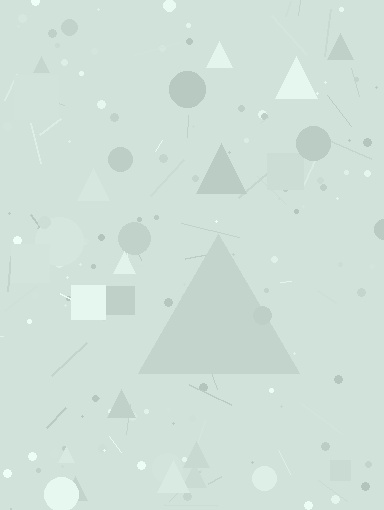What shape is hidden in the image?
A triangle is hidden in the image.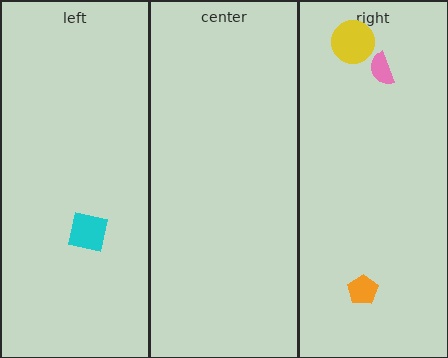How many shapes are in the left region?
1.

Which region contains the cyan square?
The left region.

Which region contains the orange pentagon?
The right region.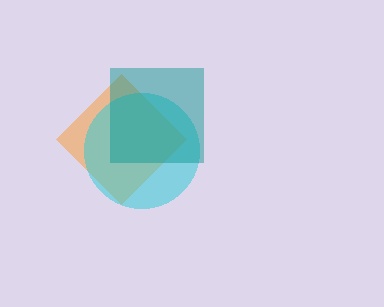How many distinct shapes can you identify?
There are 3 distinct shapes: an orange diamond, a cyan circle, a teal square.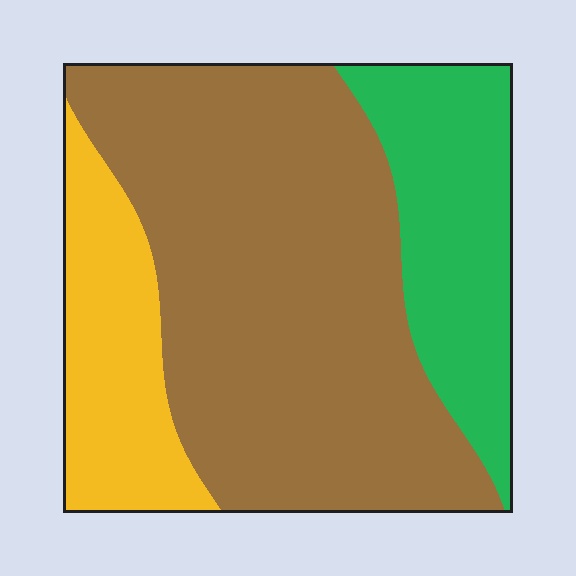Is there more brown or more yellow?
Brown.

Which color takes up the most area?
Brown, at roughly 60%.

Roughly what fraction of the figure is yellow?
Yellow takes up about one sixth (1/6) of the figure.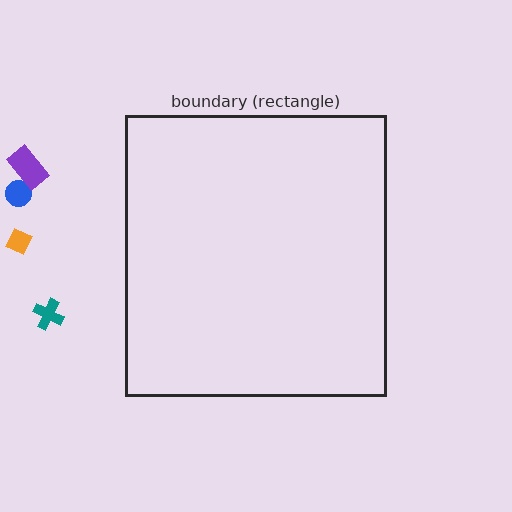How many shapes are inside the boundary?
0 inside, 4 outside.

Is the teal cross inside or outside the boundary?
Outside.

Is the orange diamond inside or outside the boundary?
Outside.